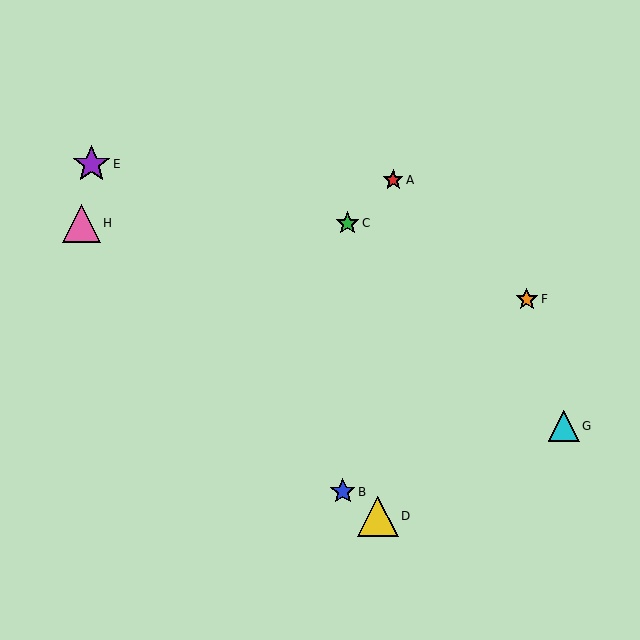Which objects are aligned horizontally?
Objects C, H are aligned horizontally.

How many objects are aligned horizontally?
2 objects (C, H) are aligned horizontally.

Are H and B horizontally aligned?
No, H is at y≈223 and B is at y≈492.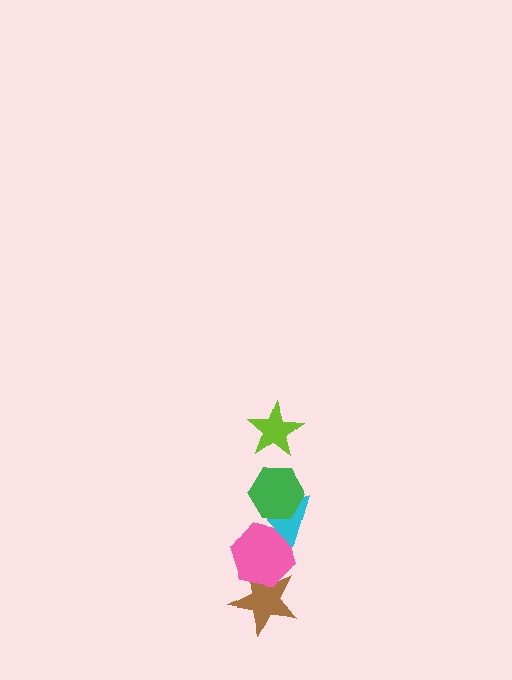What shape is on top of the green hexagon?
The lime star is on top of the green hexagon.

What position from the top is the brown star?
The brown star is 5th from the top.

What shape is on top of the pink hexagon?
The cyan triangle is on top of the pink hexagon.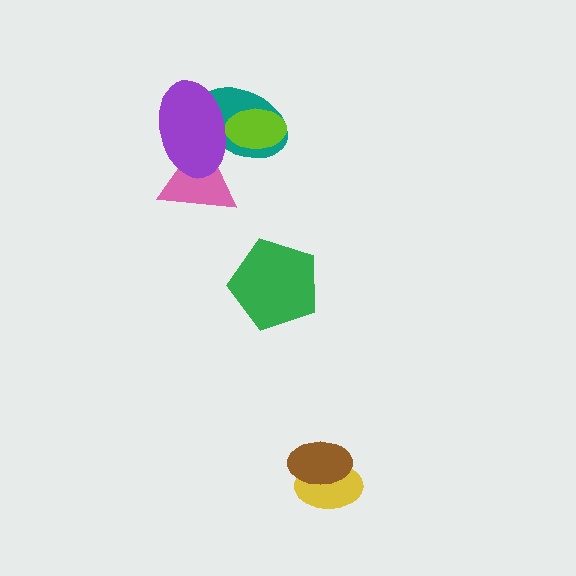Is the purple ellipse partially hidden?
Yes, it is partially covered by another shape.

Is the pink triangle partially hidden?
Yes, it is partially covered by another shape.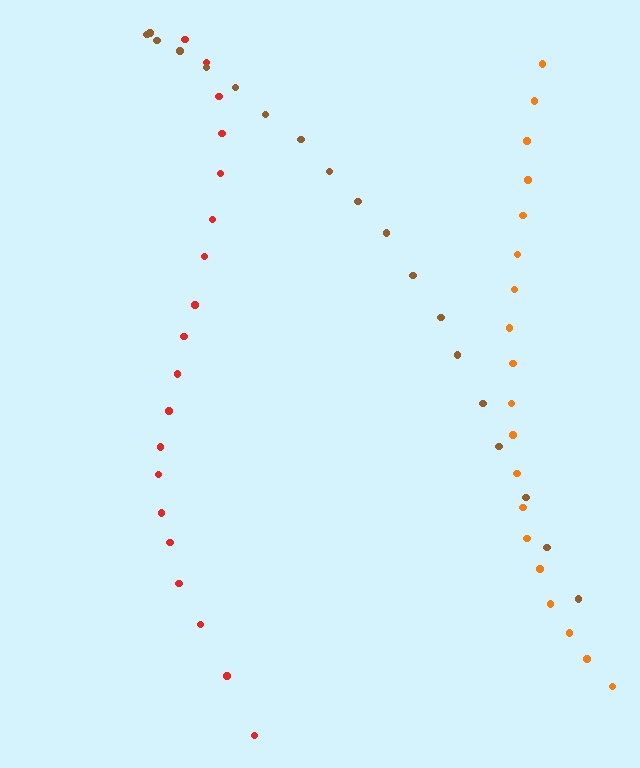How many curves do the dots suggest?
There are 3 distinct paths.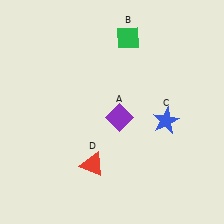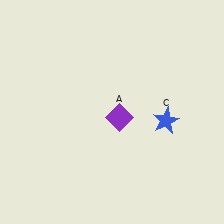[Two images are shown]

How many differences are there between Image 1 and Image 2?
There are 2 differences between the two images.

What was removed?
The green diamond (B), the red triangle (D) were removed in Image 2.